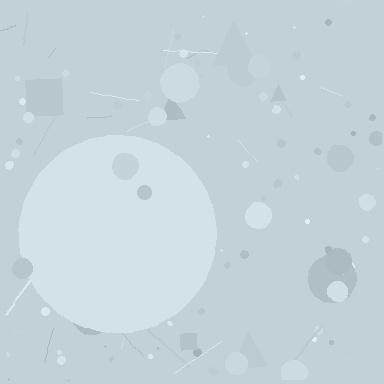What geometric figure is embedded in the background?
A circle is embedded in the background.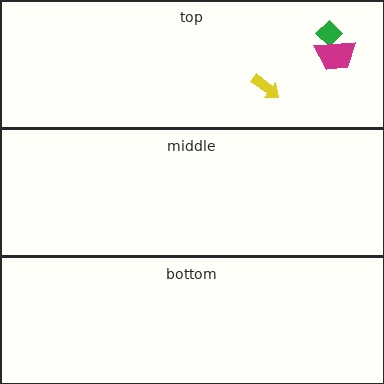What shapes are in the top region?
The green diamond, the magenta trapezoid, the yellow arrow.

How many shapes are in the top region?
3.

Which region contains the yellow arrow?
The top region.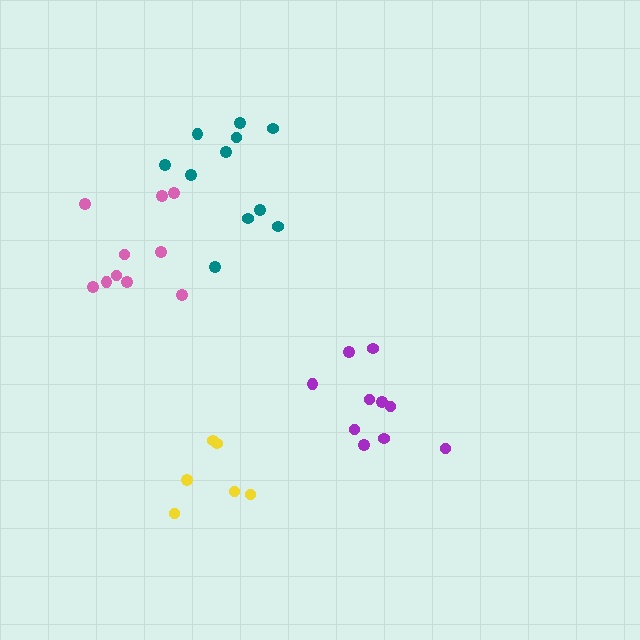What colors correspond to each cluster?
The clusters are colored: yellow, purple, teal, pink.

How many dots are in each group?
Group 1: 6 dots, Group 2: 10 dots, Group 3: 11 dots, Group 4: 10 dots (37 total).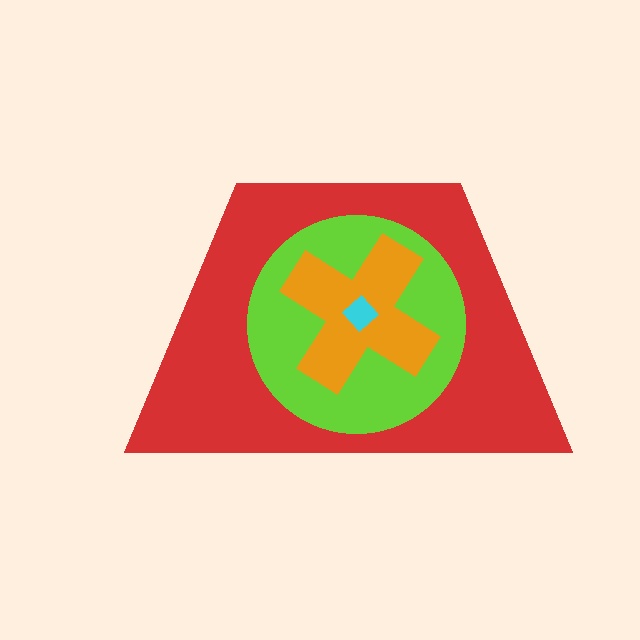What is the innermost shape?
The cyan diamond.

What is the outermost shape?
The red trapezoid.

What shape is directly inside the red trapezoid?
The lime circle.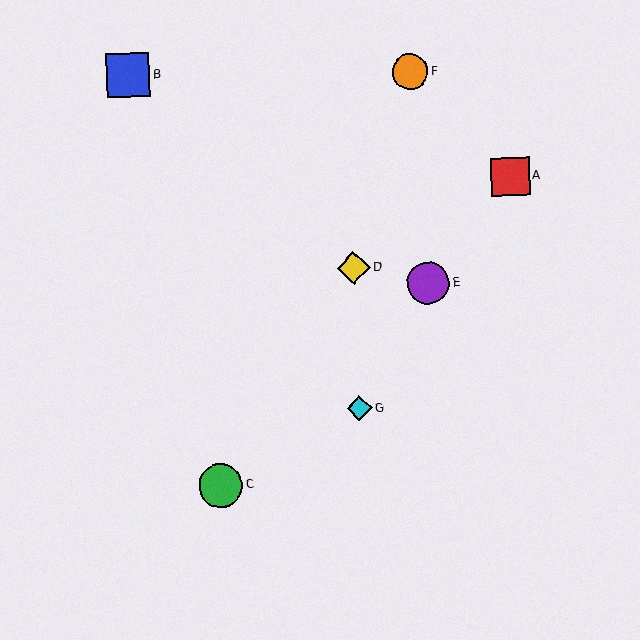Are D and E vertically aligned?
No, D is at x≈354 and E is at x≈428.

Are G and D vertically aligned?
Yes, both are at x≈360.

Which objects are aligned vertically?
Objects D, G are aligned vertically.